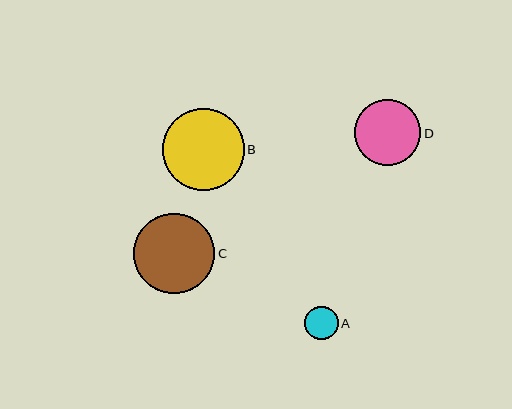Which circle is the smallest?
Circle A is the smallest with a size of approximately 33 pixels.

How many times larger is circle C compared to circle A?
Circle C is approximately 2.4 times the size of circle A.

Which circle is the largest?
Circle B is the largest with a size of approximately 82 pixels.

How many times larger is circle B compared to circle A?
Circle B is approximately 2.5 times the size of circle A.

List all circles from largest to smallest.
From largest to smallest: B, C, D, A.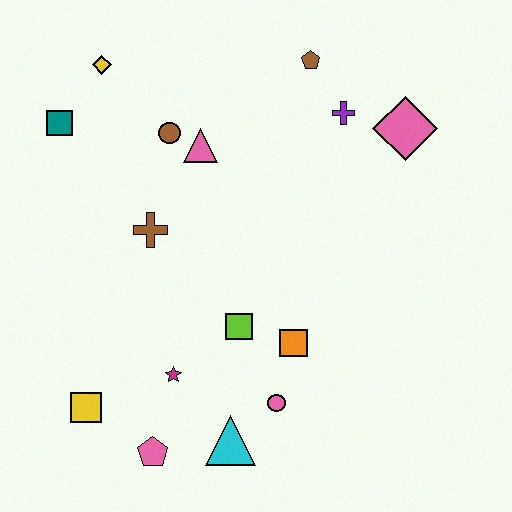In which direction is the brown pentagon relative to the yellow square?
The brown pentagon is above the yellow square.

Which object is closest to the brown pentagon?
The purple cross is closest to the brown pentagon.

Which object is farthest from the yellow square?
The pink diamond is farthest from the yellow square.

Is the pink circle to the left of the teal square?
No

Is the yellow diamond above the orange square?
Yes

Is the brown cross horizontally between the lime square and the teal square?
Yes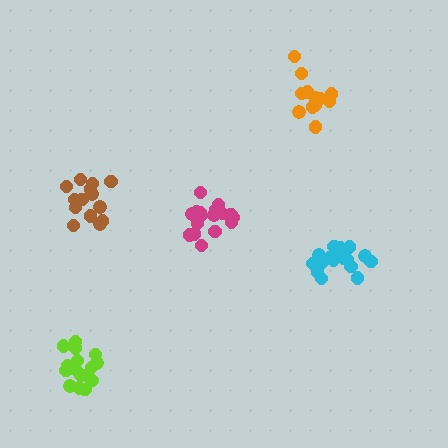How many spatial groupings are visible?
There are 5 spatial groupings.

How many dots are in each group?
Group 1: 19 dots, Group 2: 14 dots, Group 3: 17 dots, Group 4: 17 dots, Group 5: 13 dots (80 total).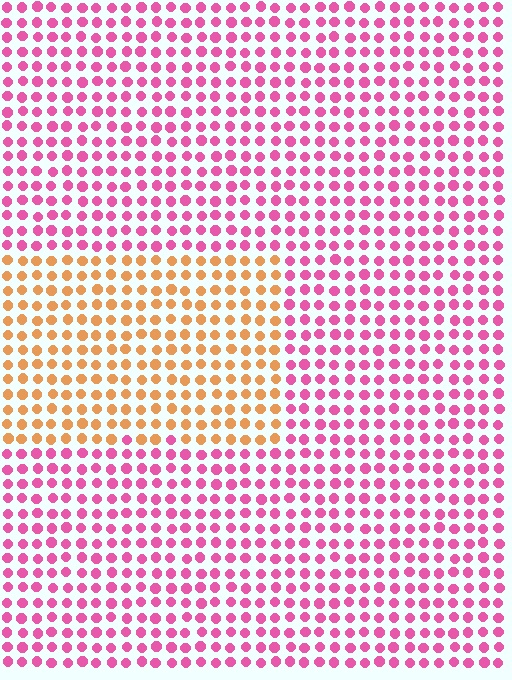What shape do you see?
I see a rectangle.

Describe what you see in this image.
The image is filled with small pink elements in a uniform arrangement. A rectangle-shaped region is visible where the elements are tinted to a slightly different hue, forming a subtle color boundary.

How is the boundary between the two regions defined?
The boundary is defined purely by a slight shift in hue (about 62 degrees). Spacing, size, and orientation are identical on both sides.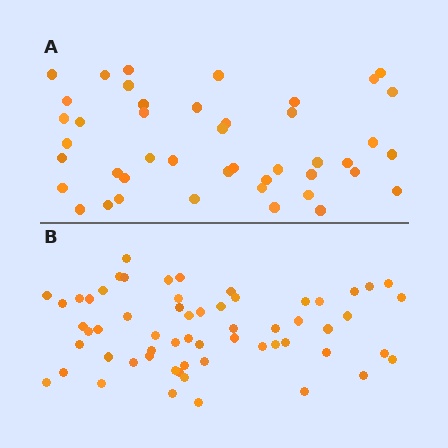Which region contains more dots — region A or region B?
Region B (the bottom region) has more dots.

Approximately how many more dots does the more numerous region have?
Region B has approximately 15 more dots than region A.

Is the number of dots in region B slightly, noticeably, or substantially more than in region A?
Region B has noticeably more, but not dramatically so. The ratio is roughly 1.4 to 1.